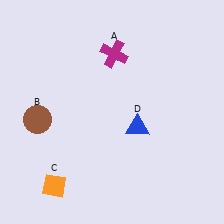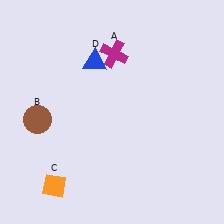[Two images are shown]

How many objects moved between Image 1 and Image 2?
1 object moved between the two images.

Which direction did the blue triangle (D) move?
The blue triangle (D) moved up.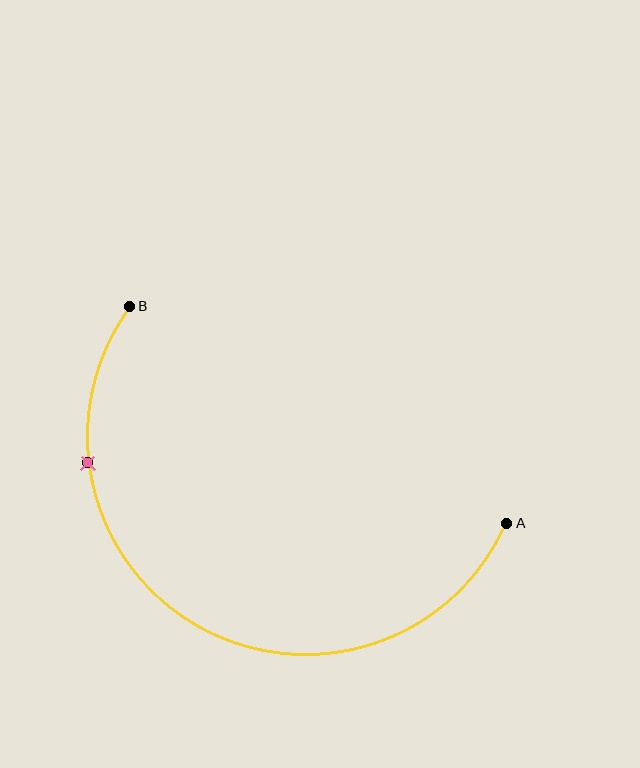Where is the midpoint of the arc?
The arc midpoint is the point on the curve farthest from the straight line joining A and B. It sits below that line.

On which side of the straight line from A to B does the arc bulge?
The arc bulges below the straight line connecting A and B.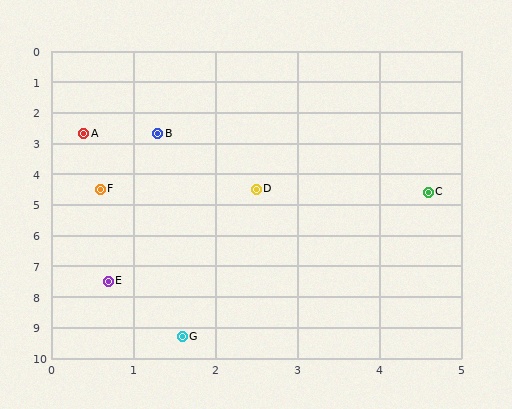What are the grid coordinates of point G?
Point G is at approximately (1.6, 9.3).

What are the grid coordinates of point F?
Point F is at approximately (0.6, 4.5).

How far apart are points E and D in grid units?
Points E and D are about 3.5 grid units apart.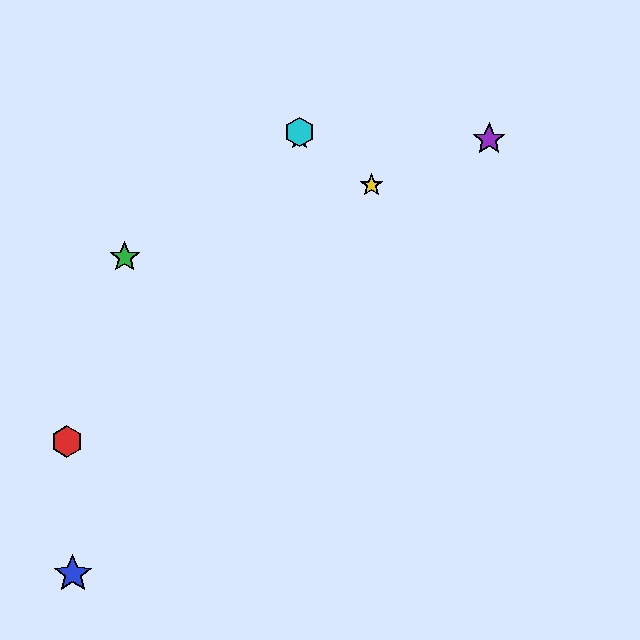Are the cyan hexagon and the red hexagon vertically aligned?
No, the cyan hexagon is at x≈299 and the red hexagon is at x≈67.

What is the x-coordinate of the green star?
The green star is at x≈125.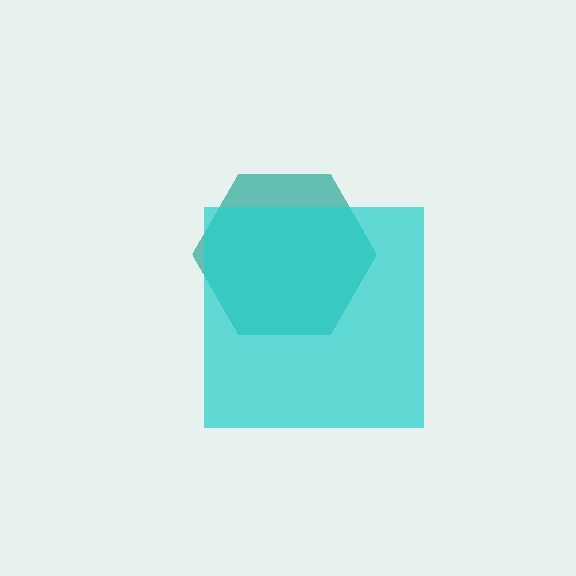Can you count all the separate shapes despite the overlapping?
Yes, there are 2 separate shapes.